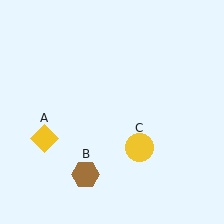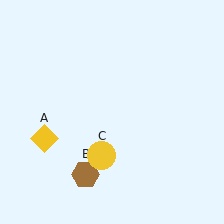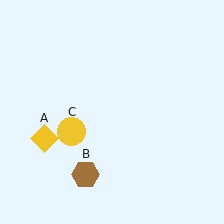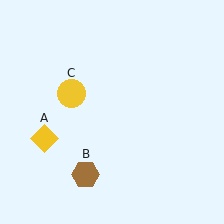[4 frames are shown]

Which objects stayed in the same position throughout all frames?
Yellow diamond (object A) and brown hexagon (object B) remained stationary.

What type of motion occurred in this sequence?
The yellow circle (object C) rotated clockwise around the center of the scene.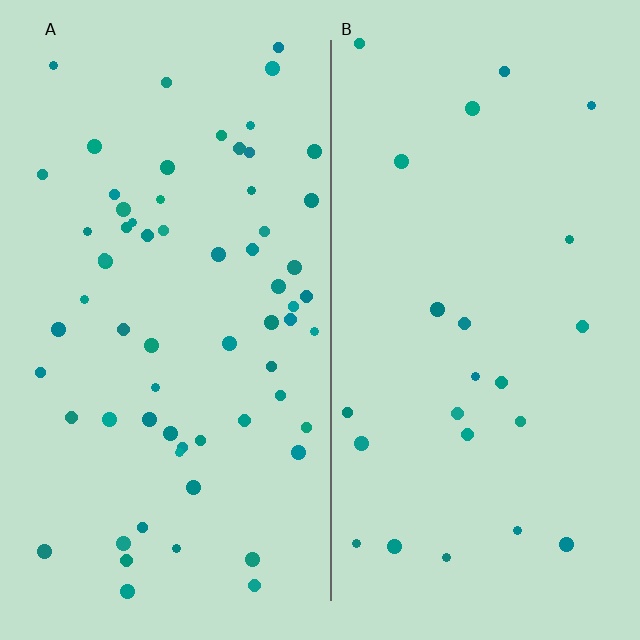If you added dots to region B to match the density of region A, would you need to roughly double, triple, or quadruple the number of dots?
Approximately triple.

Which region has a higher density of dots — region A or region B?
A (the left).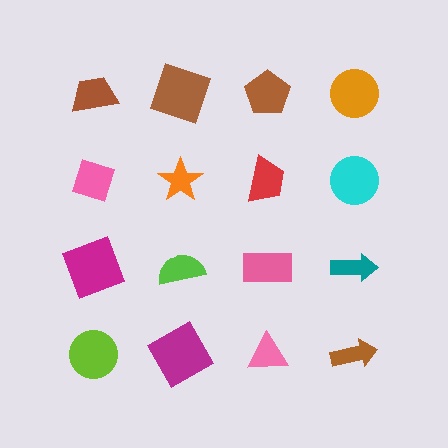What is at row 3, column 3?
A pink rectangle.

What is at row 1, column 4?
An orange circle.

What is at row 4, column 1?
A lime circle.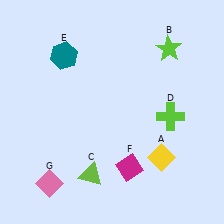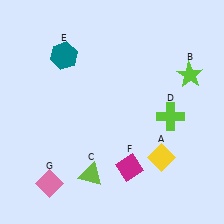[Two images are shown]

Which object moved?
The lime star (B) moved down.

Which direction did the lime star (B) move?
The lime star (B) moved down.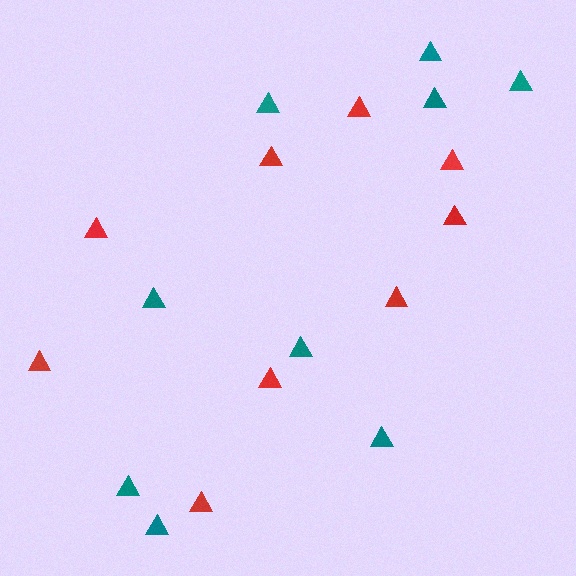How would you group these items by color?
There are 2 groups: one group of red triangles (9) and one group of teal triangles (9).